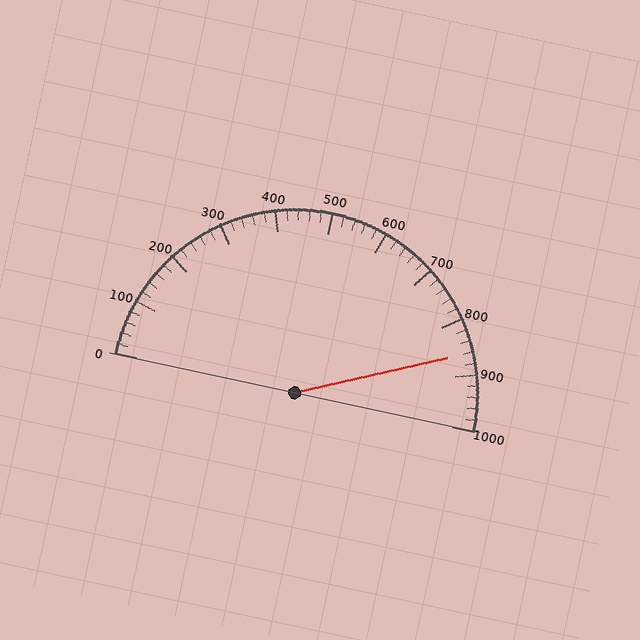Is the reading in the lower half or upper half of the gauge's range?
The reading is in the upper half of the range (0 to 1000).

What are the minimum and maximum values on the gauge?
The gauge ranges from 0 to 1000.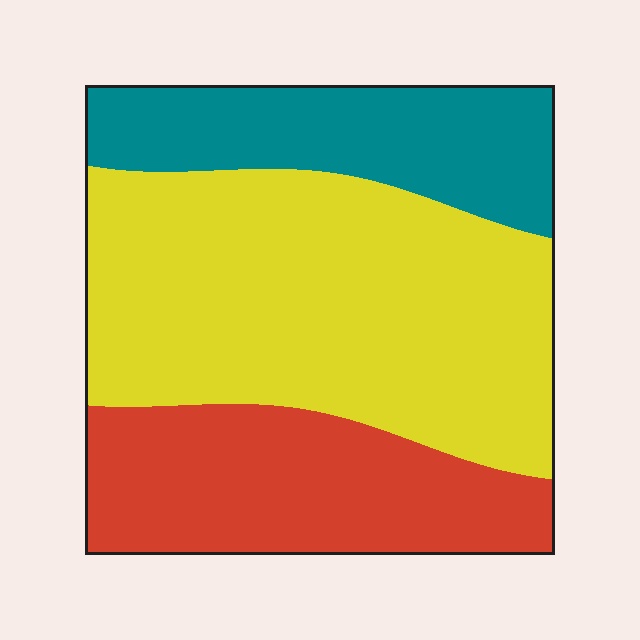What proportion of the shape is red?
Red takes up between a quarter and a half of the shape.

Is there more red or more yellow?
Yellow.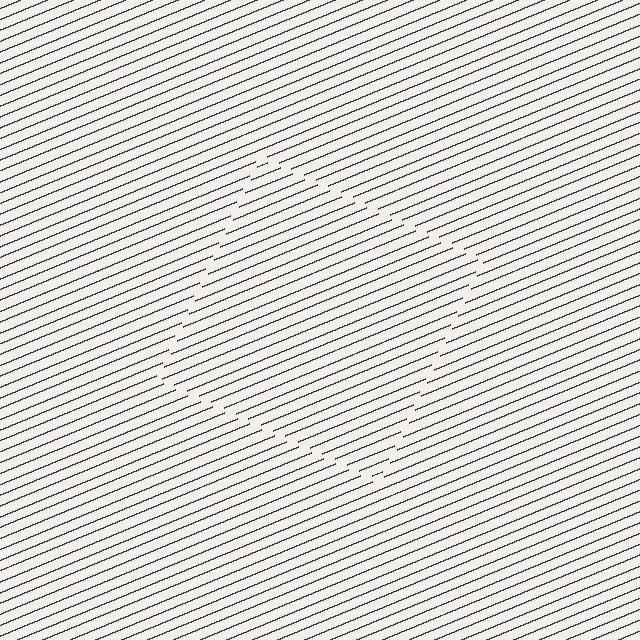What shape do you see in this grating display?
An illusory square. The interior of the shape contains the same grating, shifted by half a period — the contour is defined by the phase discontinuity where line-ends from the inner and outer gratings abut.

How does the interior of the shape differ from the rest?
The interior of the shape contains the same grating, shifted by half a period — the contour is defined by the phase discontinuity where line-ends from the inner and outer gratings abut.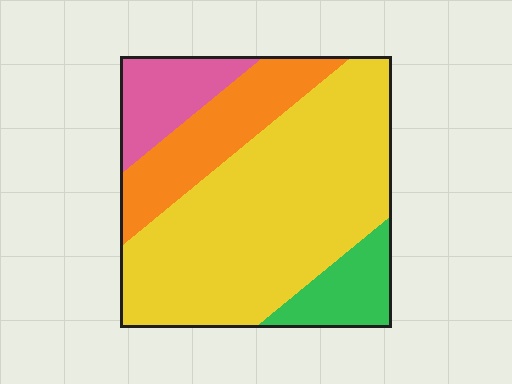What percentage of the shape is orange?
Orange takes up about one fifth (1/5) of the shape.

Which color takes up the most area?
Yellow, at roughly 60%.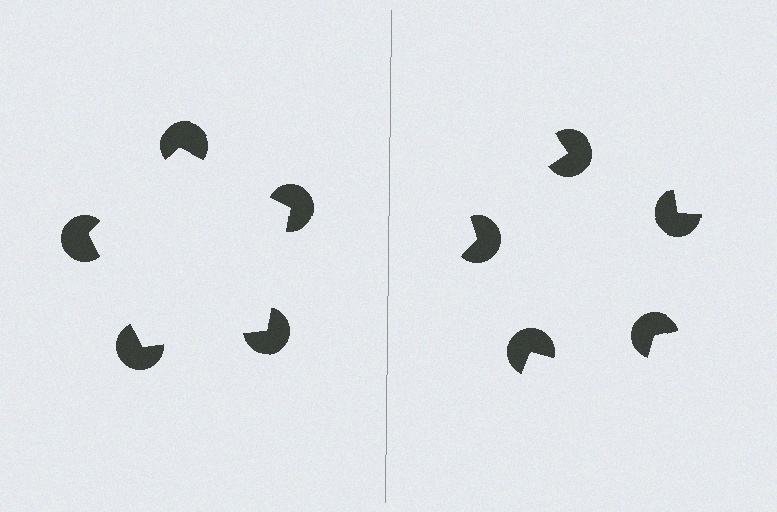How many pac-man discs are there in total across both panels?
10 — 5 on each side.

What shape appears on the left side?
An illusory pentagon.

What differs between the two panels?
The pac-man discs are positioned identically on both sides; only the wedge orientations differ. On the left they align to a pentagon; on the right they are misaligned.